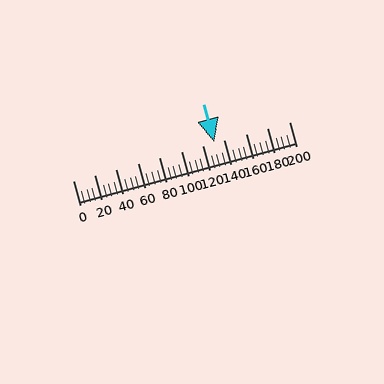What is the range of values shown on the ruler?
The ruler shows values from 0 to 200.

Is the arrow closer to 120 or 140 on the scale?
The arrow is closer to 140.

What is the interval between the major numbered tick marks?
The major tick marks are spaced 20 units apart.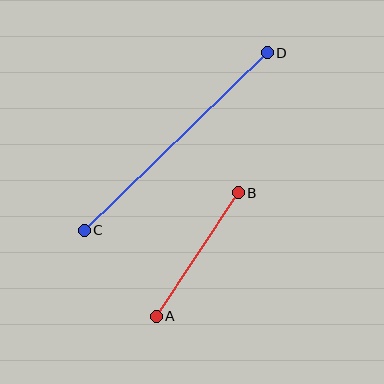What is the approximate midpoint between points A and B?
The midpoint is at approximately (197, 254) pixels.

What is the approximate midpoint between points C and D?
The midpoint is at approximately (176, 141) pixels.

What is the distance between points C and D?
The distance is approximately 255 pixels.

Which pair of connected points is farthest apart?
Points C and D are farthest apart.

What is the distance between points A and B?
The distance is approximately 148 pixels.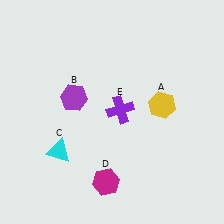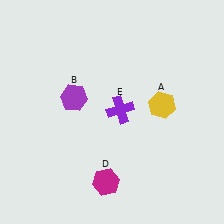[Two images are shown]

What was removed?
The cyan triangle (C) was removed in Image 2.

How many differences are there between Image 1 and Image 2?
There is 1 difference between the two images.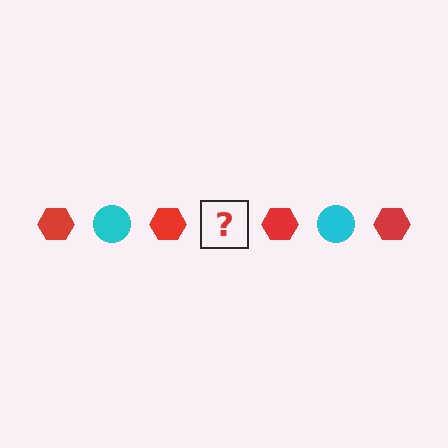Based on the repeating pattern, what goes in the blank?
The blank should be a cyan circle.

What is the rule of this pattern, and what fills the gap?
The rule is that the pattern alternates between red hexagon and cyan circle. The gap should be filled with a cyan circle.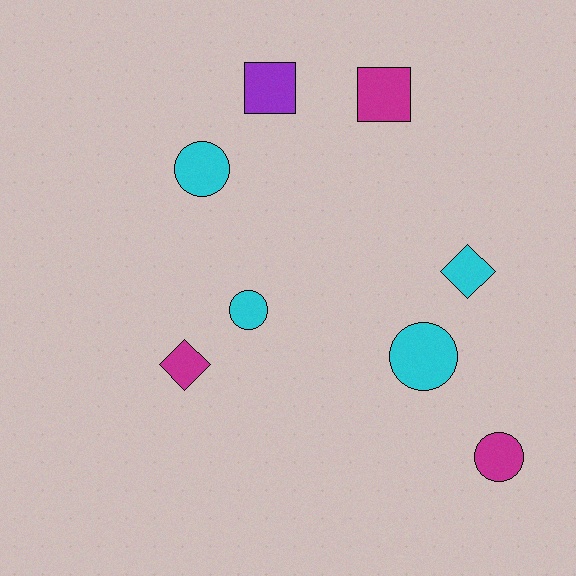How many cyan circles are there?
There are 3 cyan circles.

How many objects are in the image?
There are 8 objects.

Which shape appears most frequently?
Circle, with 4 objects.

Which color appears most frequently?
Cyan, with 4 objects.